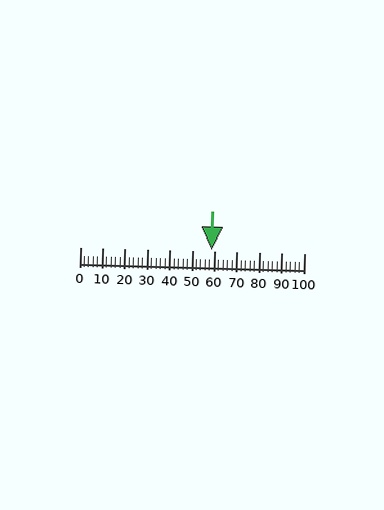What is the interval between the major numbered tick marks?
The major tick marks are spaced 10 units apart.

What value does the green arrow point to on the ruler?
The green arrow points to approximately 58.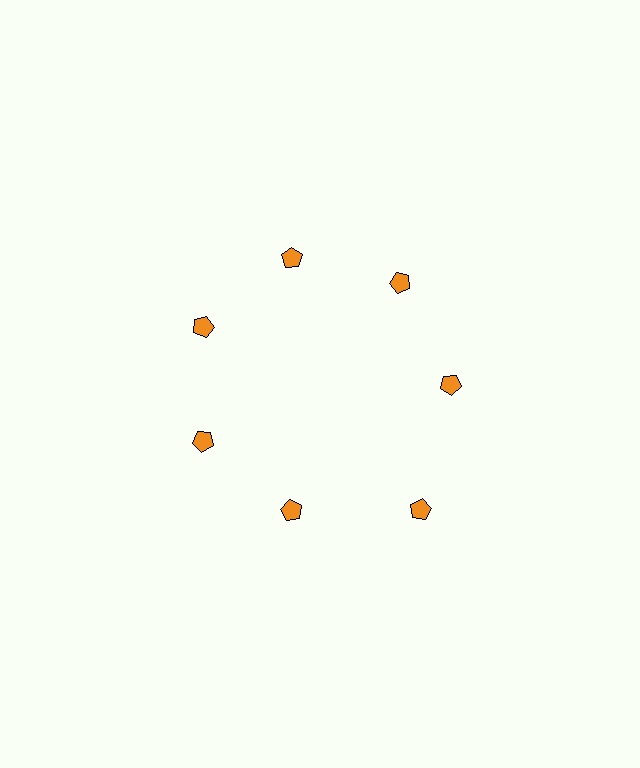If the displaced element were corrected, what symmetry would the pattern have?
It would have 7-fold rotational symmetry — the pattern would map onto itself every 51 degrees.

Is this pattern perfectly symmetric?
No. The 7 orange pentagons are arranged in a ring, but one element near the 5 o'clock position is pushed outward from the center, breaking the 7-fold rotational symmetry.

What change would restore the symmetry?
The symmetry would be restored by moving it inward, back onto the ring so that all 7 pentagons sit at equal angles and equal distance from the center.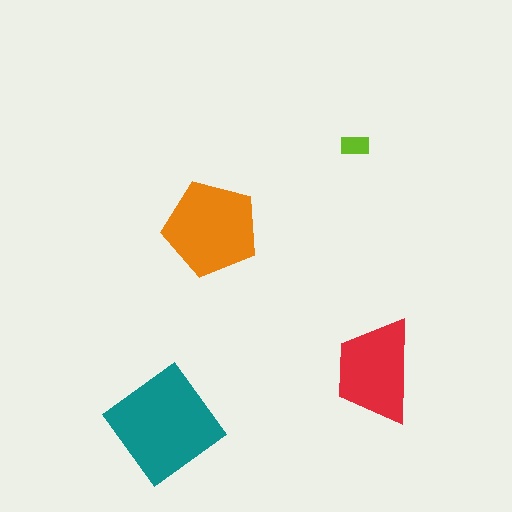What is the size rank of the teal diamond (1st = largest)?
1st.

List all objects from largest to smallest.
The teal diamond, the orange pentagon, the red trapezoid, the lime rectangle.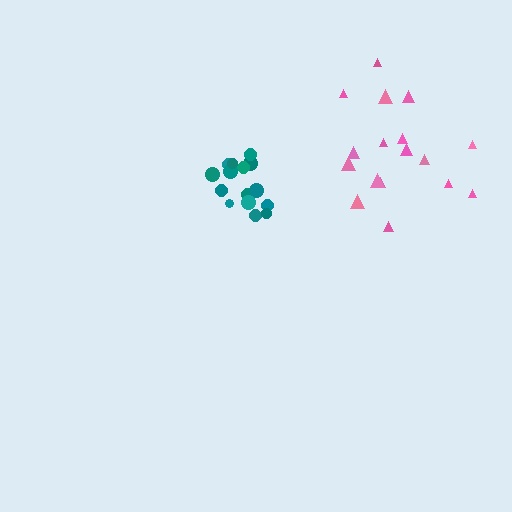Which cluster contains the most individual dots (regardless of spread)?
Pink (17).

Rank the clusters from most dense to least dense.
teal, pink.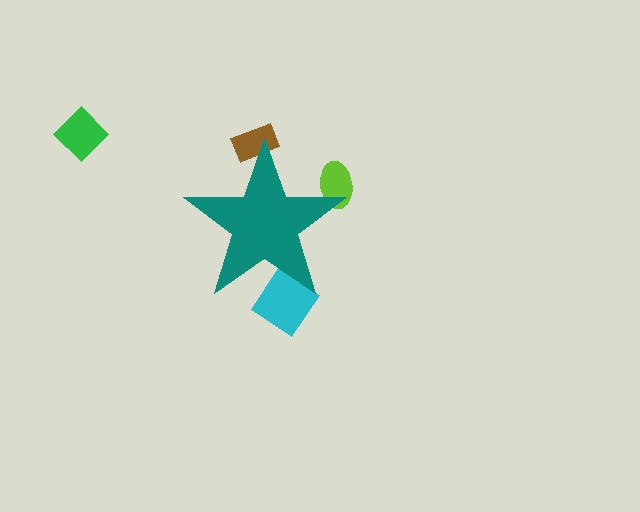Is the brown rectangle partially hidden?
Yes, the brown rectangle is partially hidden behind the teal star.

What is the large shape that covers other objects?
A teal star.